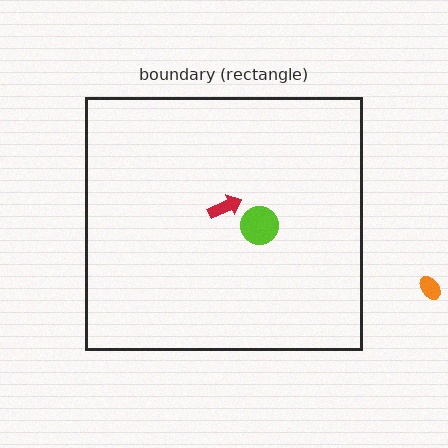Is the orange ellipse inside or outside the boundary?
Outside.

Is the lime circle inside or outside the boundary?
Inside.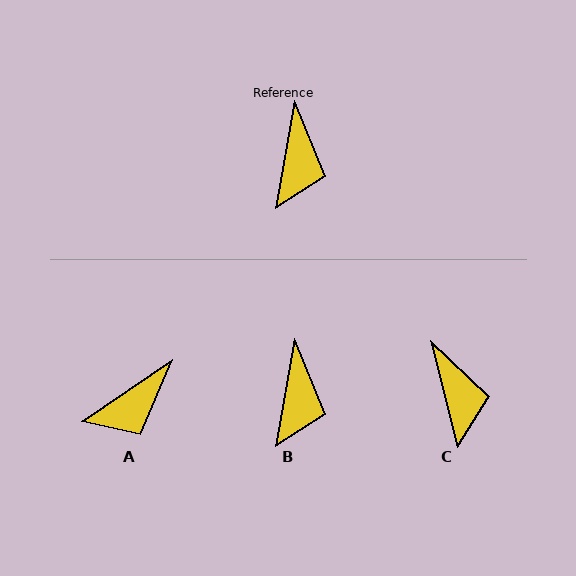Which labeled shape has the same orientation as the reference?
B.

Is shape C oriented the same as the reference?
No, it is off by about 24 degrees.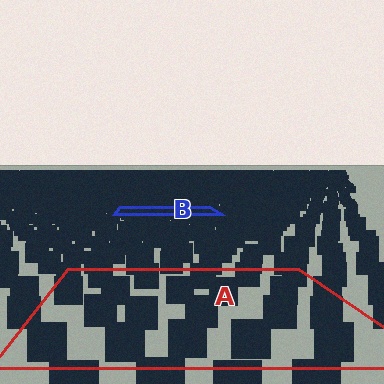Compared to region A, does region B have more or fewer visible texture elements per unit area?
Region B has more texture elements per unit area — they are packed more densely because it is farther away.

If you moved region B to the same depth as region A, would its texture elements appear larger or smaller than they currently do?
They would appear larger. At a closer depth, the same texture elements are projected at a bigger on-screen size.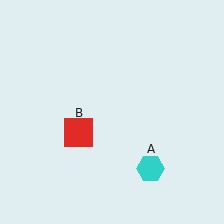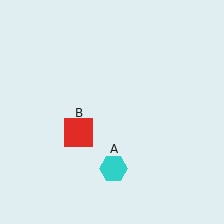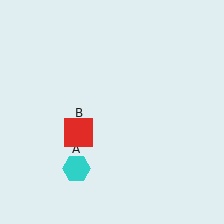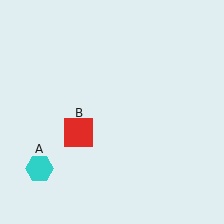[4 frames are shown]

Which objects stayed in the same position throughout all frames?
Red square (object B) remained stationary.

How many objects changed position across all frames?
1 object changed position: cyan hexagon (object A).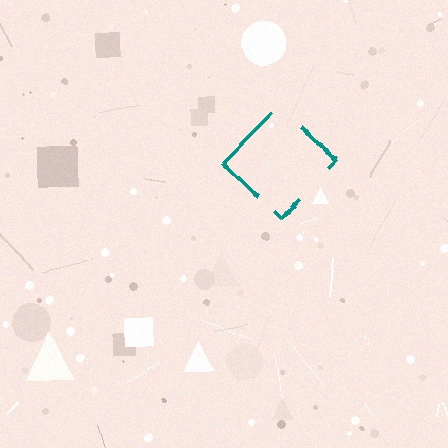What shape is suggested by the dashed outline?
The dashed outline suggests a diamond.